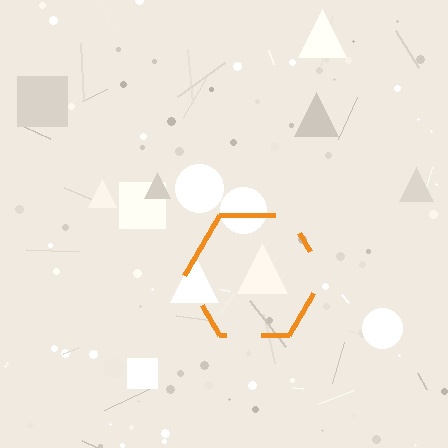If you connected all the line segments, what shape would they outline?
They would outline a hexagon.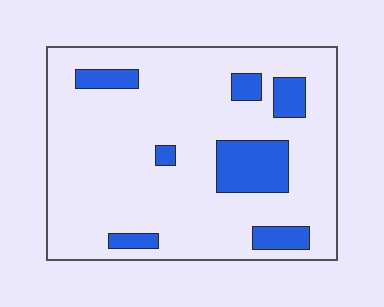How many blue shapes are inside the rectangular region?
7.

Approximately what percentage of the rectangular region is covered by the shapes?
Approximately 15%.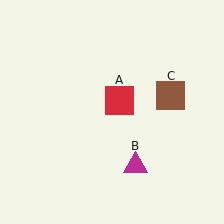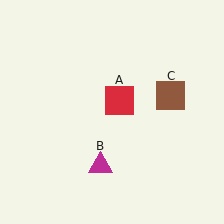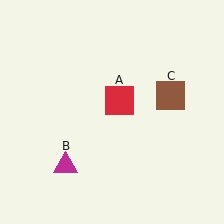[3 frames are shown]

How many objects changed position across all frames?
1 object changed position: magenta triangle (object B).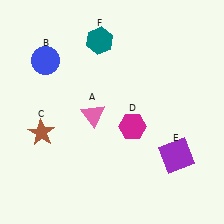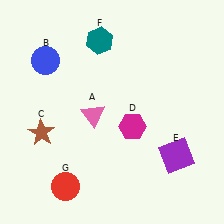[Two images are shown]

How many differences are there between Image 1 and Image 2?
There is 1 difference between the two images.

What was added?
A red circle (G) was added in Image 2.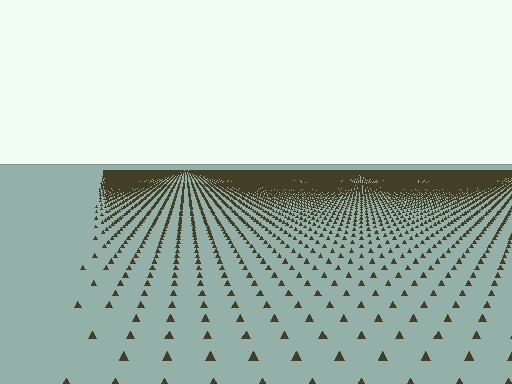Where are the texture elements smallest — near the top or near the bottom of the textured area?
Near the top.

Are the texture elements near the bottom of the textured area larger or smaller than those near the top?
Larger. Near the bottom, elements are closer to the viewer and appear at a bigger on-screen size.